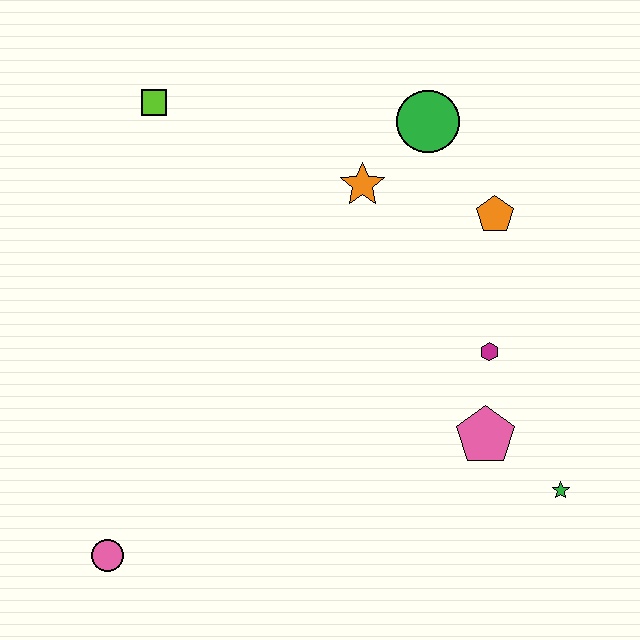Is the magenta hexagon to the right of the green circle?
Yes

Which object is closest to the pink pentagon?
The magenta hexagon is closest to the pink pentagon.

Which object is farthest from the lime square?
The green star is farthest from the lime square.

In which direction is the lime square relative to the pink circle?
The lime square is above the pink circle.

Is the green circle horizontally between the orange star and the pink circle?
No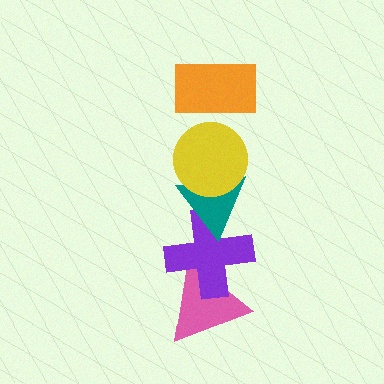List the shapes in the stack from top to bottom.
From top to bottom: the orange rectangle, the yellow circle, the teal triangle, the purple cross, the pink triangle.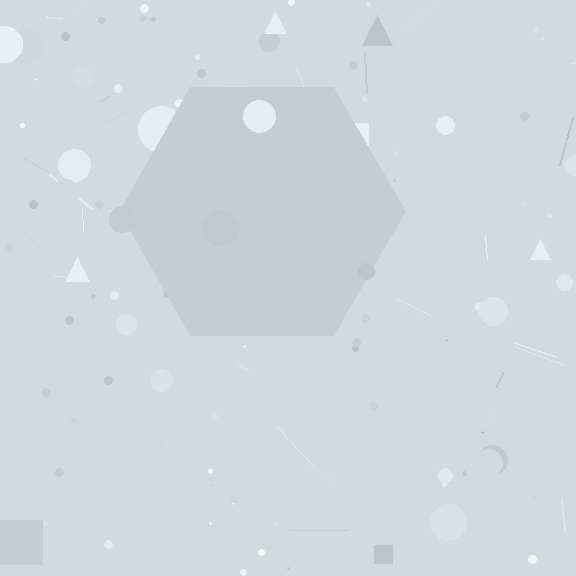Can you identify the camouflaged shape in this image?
The camouflaged shape is a hexagon.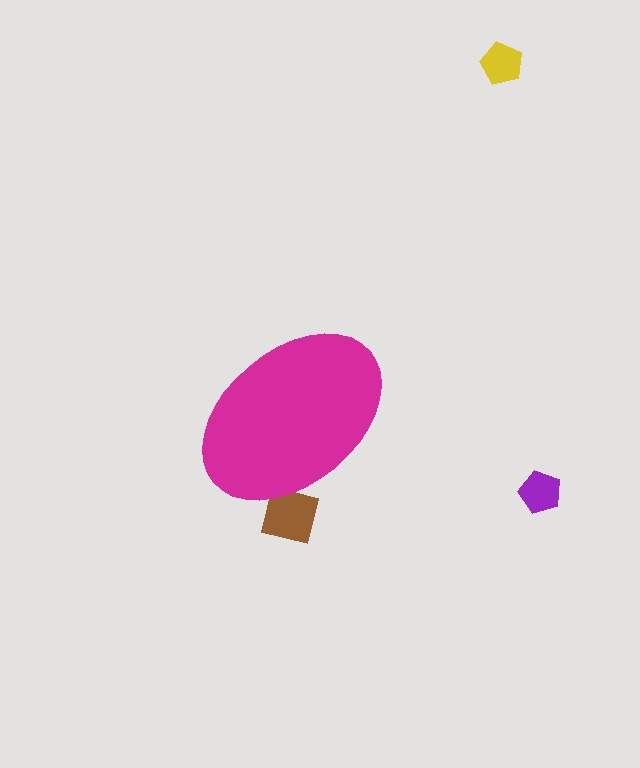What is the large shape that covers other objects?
A magenta ellipse.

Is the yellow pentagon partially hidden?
No, the yellow pentagon is fully visible.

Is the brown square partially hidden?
Yes, the brown square is partially hidden behind the magenta ellipse.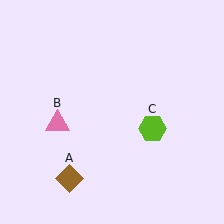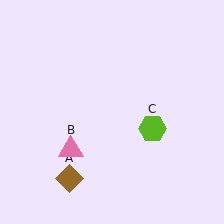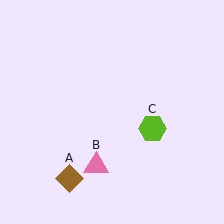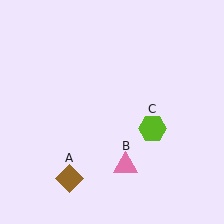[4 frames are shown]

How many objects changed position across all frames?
1 object changed position: pink triangle (object B).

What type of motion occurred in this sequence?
The pink triangle (object B) rotated counterclockwise around the center of the scene.